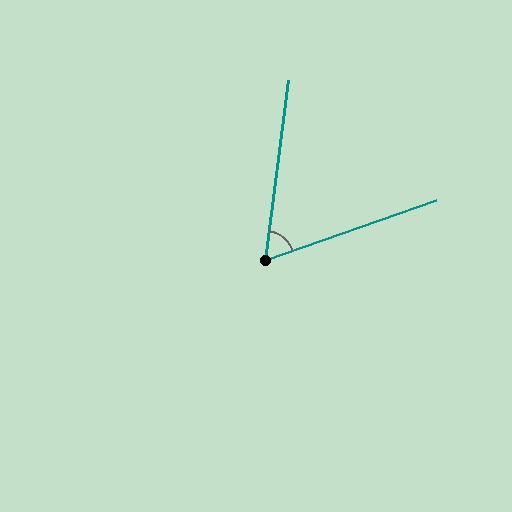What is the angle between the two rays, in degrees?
Approximately 64 degrees.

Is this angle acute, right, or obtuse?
It is acute.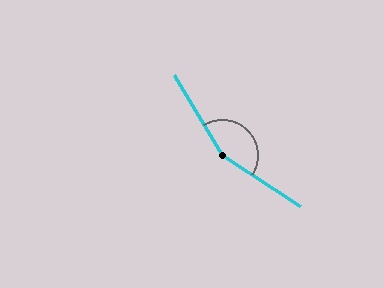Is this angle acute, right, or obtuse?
It is obtuse.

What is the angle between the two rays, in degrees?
Approximately 155 degrees.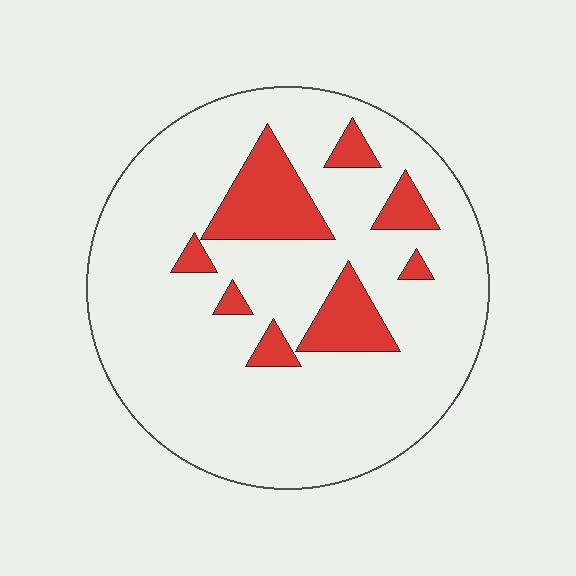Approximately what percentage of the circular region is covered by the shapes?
Approximately 15%.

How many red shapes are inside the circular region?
8.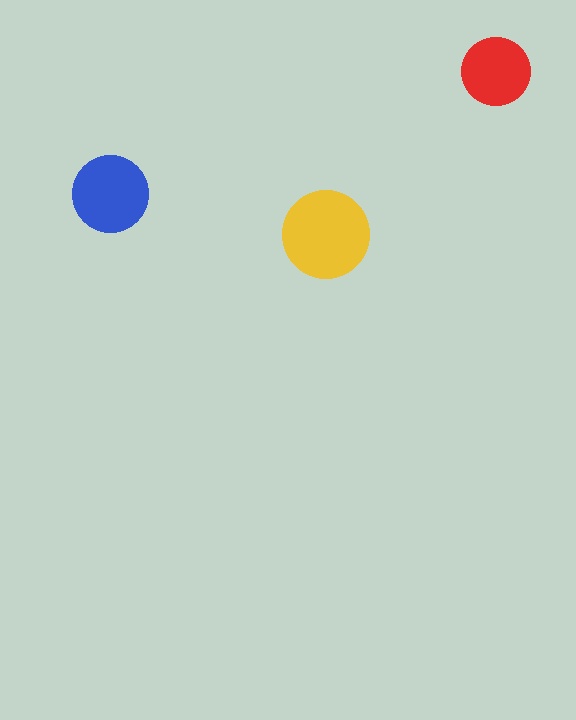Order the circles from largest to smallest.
the yellow one, the blue one, the red one.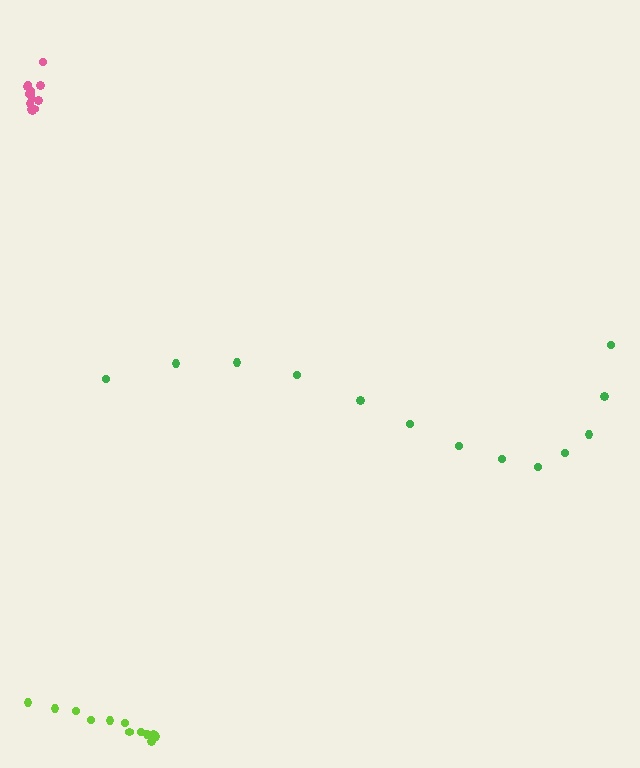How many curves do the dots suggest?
There are 3 distinct paths.